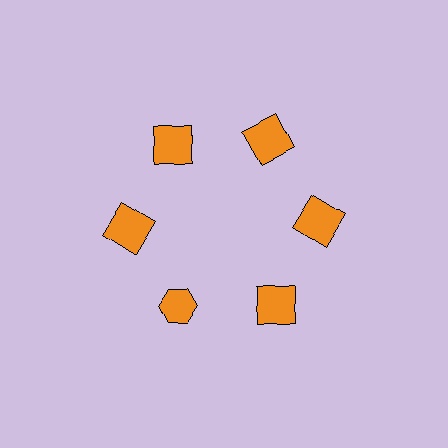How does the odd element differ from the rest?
It has a different shape: hexagon instead of square.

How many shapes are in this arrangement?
There are 6 shapes arranged in a ring pattern.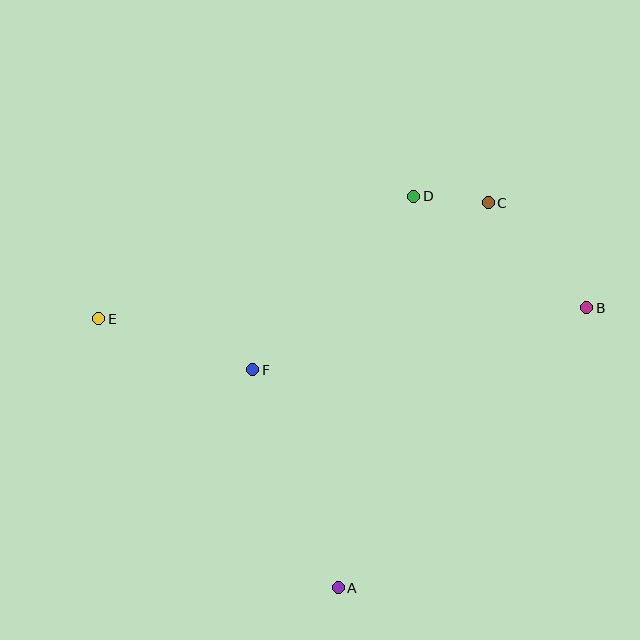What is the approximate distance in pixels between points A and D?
The distance between A and D is approximately 399 pixels.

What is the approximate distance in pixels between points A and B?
The distance between A and B is approximately 375 pixels.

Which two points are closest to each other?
Points C and D are closest to each other.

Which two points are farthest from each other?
Points B and E are farthest from each other.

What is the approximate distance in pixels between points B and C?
The distance between B and C is approximately 144 pixels.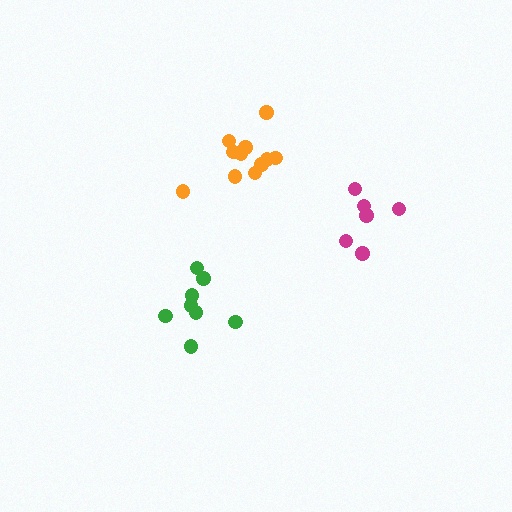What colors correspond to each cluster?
The clusters are colored: magenta, orange, green.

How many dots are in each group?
Group 1: 6 dots, Group 2: 11 dots, Group 3: 8 dots (25 total).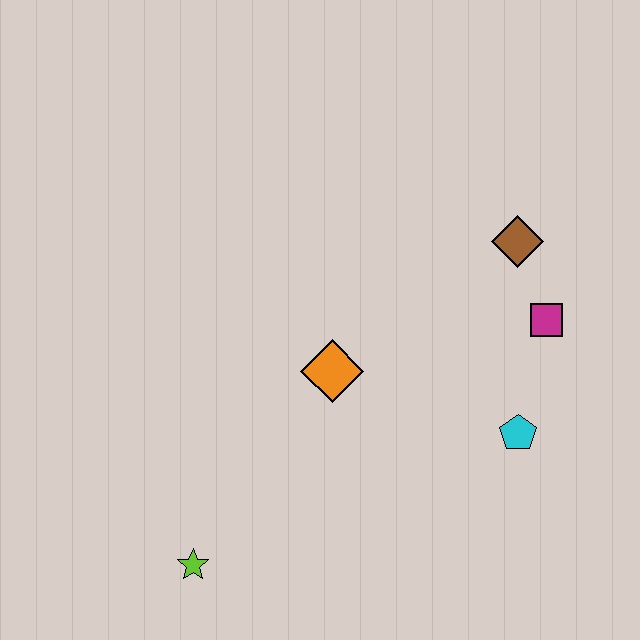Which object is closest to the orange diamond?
The cyan pentagon is closest to the orange diamond.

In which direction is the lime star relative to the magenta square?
The lime star is to the left of the magenta square.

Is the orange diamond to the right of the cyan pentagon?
No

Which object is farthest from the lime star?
The brown diamond is farthest from the lime star.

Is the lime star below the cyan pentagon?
Yes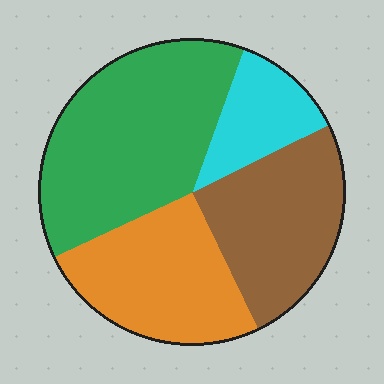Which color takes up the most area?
Green, at roughly 40%.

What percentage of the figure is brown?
Brown covers about 25% of the figure.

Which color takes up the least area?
Cyan, at roughly 10%.